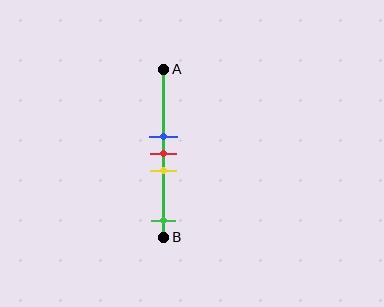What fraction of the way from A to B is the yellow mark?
The yellow mark is approximately 60% (0.6) of the way from A to B.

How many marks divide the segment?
There are 4 marks dividing the segment.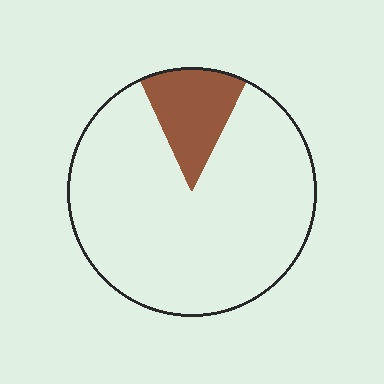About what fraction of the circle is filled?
About one eighth (1/8).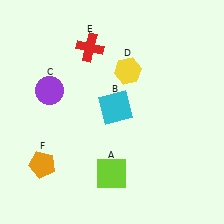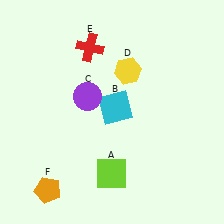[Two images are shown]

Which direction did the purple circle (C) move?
The purple circle (C) moved right.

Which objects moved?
The objects that moved are: the purple circle (C), the orange pentagon (F).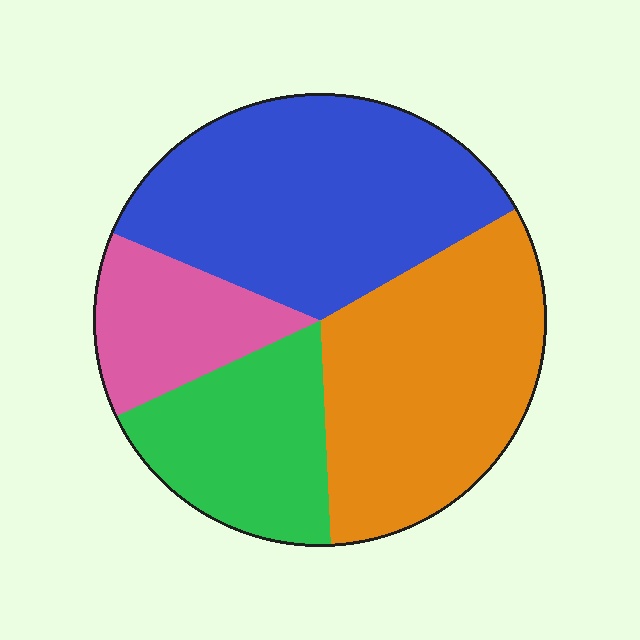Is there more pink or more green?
Green.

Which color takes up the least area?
Pink, at roughly 15%.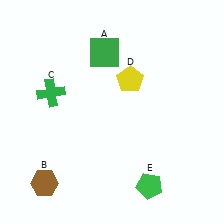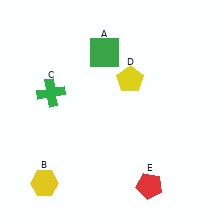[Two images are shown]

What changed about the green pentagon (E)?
In Image 1, E is green. In Image 2, it changed to red.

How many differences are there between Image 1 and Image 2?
There are 2 differences between the two images.